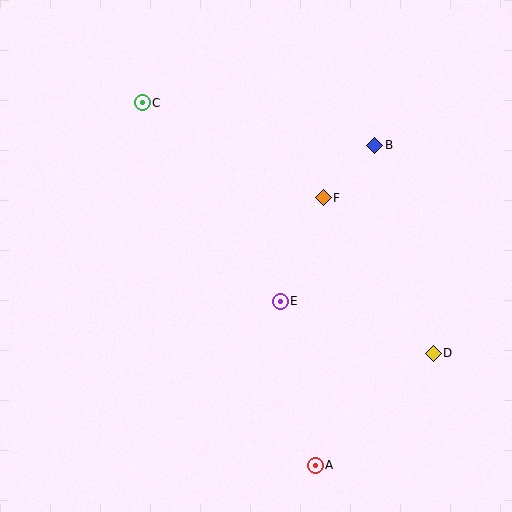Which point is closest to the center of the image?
Point E at (280, 301) is closest to the center.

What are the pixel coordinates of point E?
Point E is at (280, 301).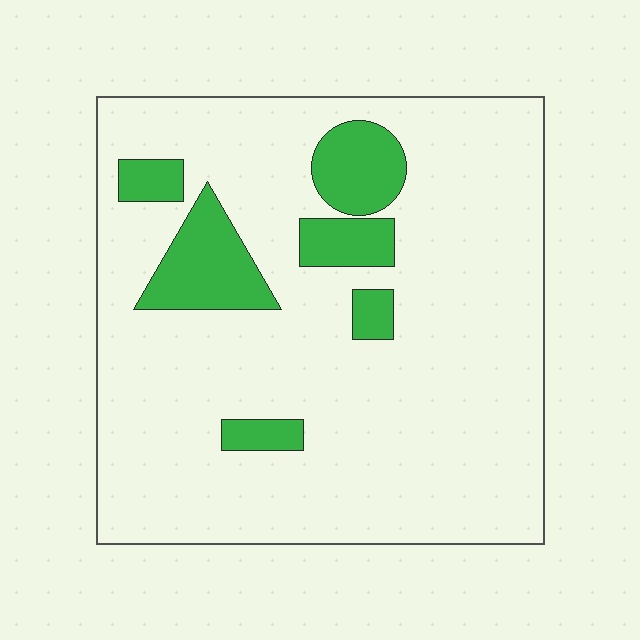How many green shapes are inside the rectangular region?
6.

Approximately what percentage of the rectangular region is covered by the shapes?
Approximately 15%.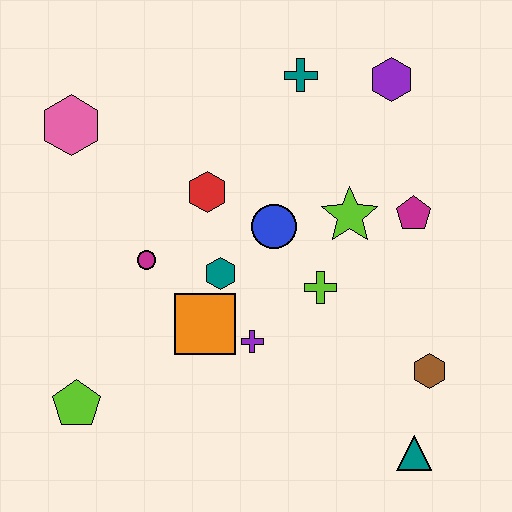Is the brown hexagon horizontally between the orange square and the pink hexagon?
No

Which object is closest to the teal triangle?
The brown hexagon is closest to the teal triangle.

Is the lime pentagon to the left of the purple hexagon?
Yes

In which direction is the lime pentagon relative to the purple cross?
The lime pentagon is to the left of the purple cross.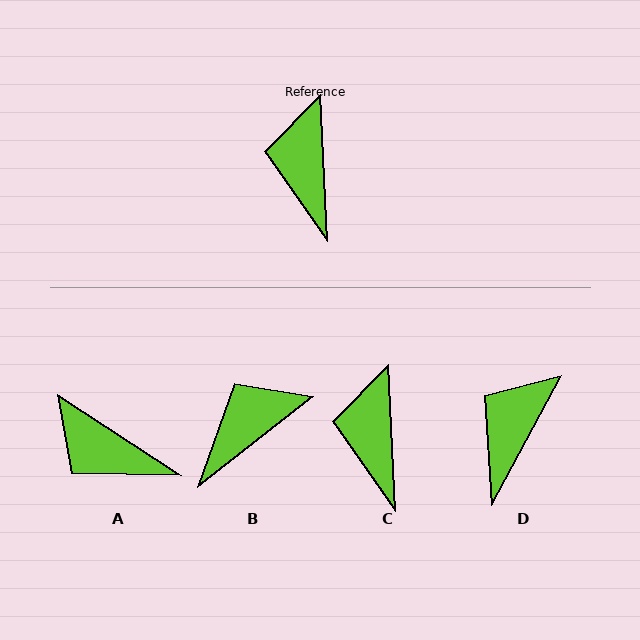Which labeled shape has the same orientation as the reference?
C.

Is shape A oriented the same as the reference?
No, it is off by about 54 degrees.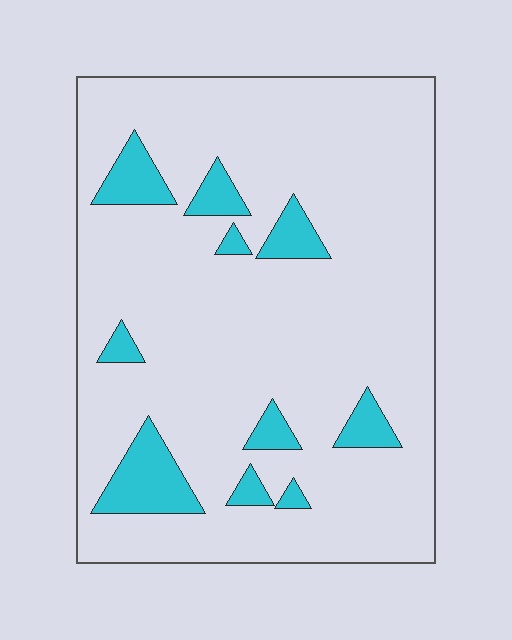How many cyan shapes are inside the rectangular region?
10.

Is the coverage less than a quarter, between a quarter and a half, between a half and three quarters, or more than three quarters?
Less than a quarter.